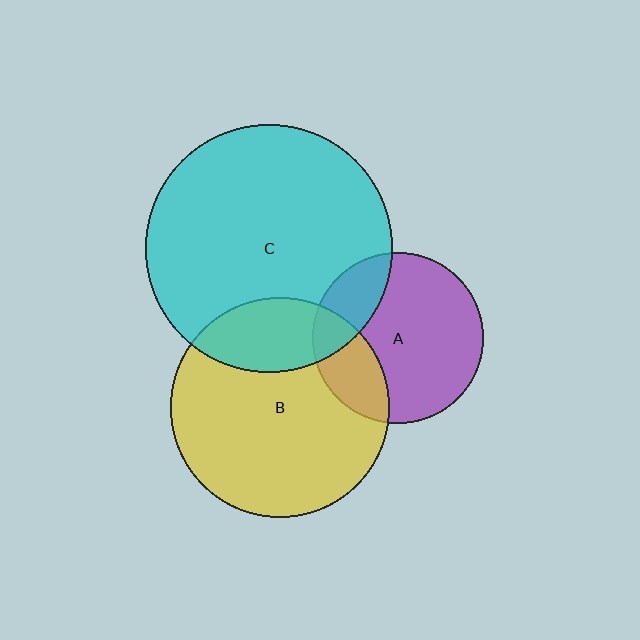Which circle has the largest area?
Circle C (cyan).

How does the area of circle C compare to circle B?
Approximately 1.3 times.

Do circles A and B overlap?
Yes.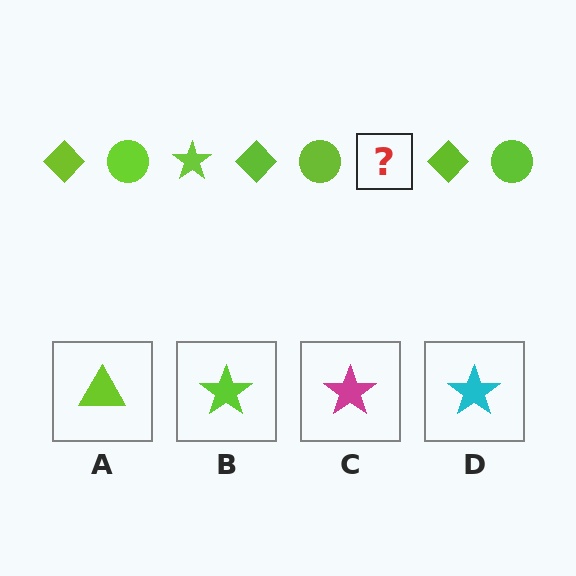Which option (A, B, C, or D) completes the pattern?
B.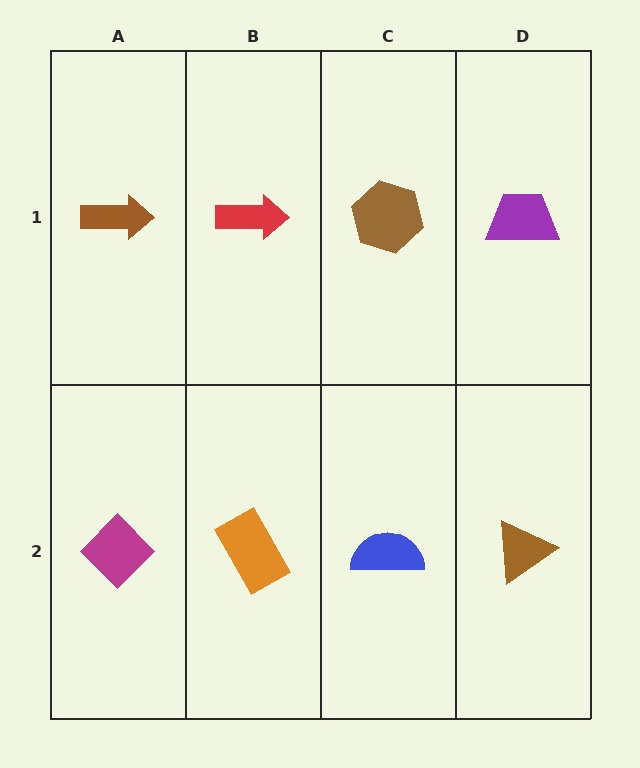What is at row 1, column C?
A brown hexagon.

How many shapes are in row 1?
4 shapes.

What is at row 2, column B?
An orange rectangle.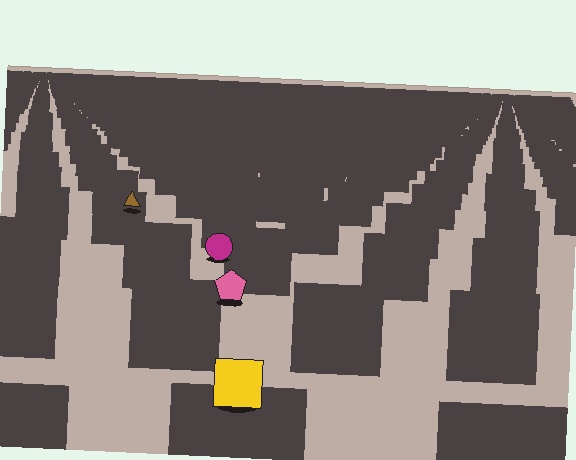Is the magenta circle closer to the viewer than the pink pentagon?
No. The pink pentagon is closer — you can tell from the texture gradient: the ground texture is coarser near it.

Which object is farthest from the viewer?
The brown triangle is farthest from the viewer. It appears smaller and the ground texture around it is denser.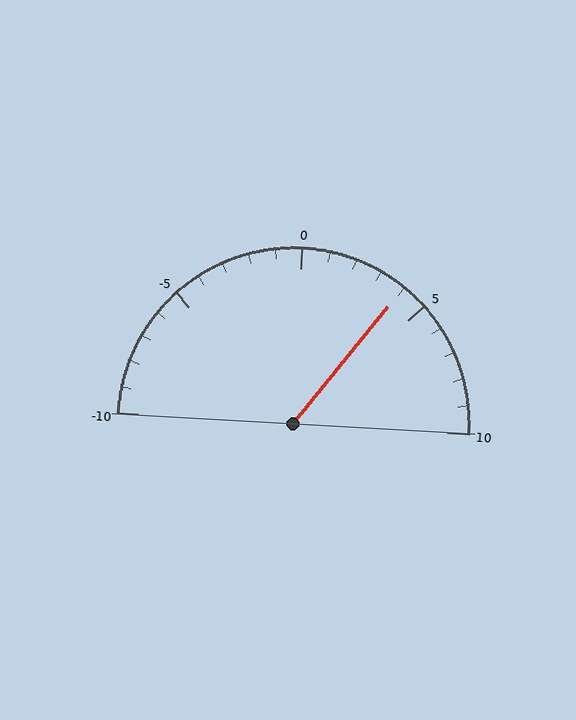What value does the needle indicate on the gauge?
The needle indicates approximately 4.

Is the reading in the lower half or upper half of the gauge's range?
The reading is in the upper half of the range (-10 to 10).